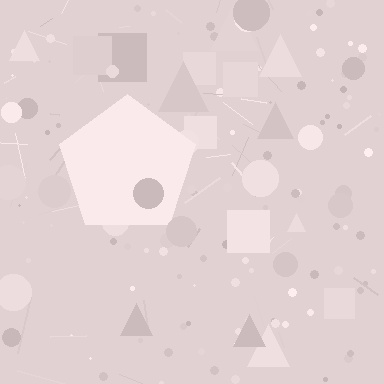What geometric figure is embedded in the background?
A pentagon is embedded in the background.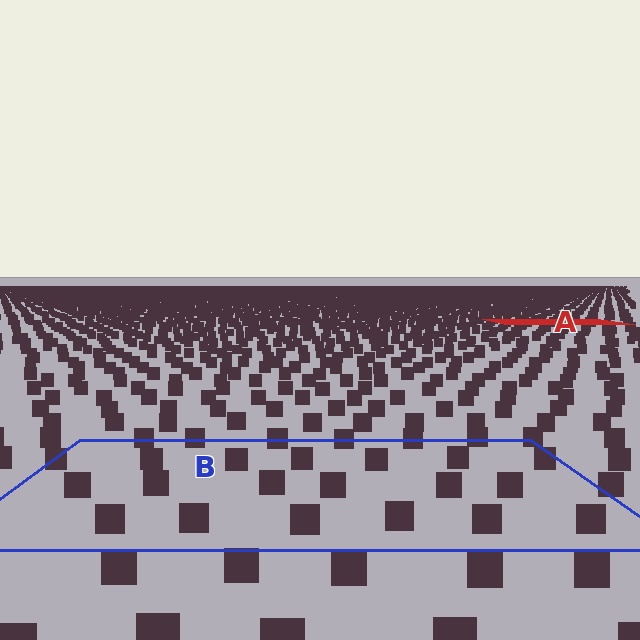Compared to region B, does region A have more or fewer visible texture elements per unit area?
Region A has more texture elements per unit area — they are packed more densely because it is farther away.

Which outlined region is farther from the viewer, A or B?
Region A is farther from the viewer — the texture elements inside it appear smaller and more densely packed.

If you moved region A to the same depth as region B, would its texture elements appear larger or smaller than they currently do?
They would appear larger. At a closer depth, the same texture elements are projected at a bigger on-screen size.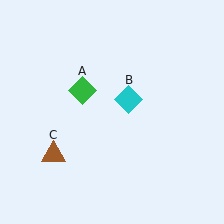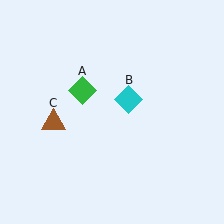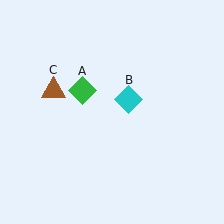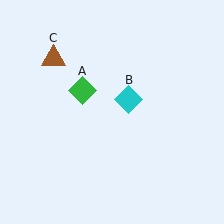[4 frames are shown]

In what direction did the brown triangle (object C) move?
The brown triangle (object C) moved up.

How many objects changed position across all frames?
1 object changed position: brown triangle (object C).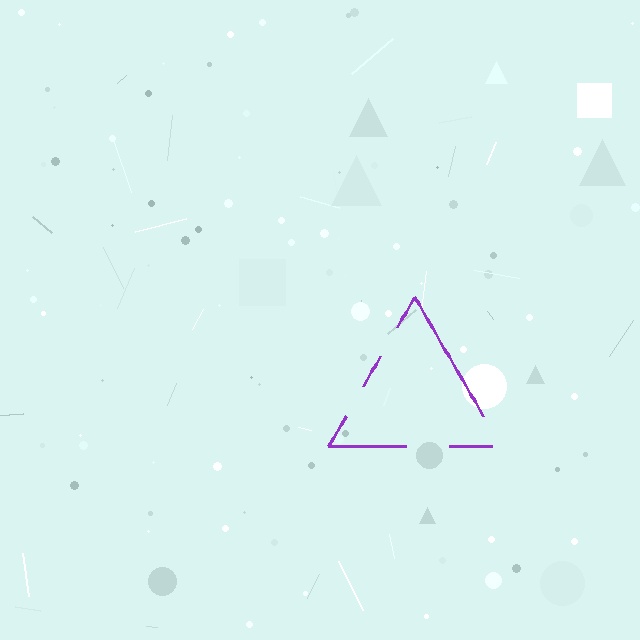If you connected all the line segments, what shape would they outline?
They would outline a triangle.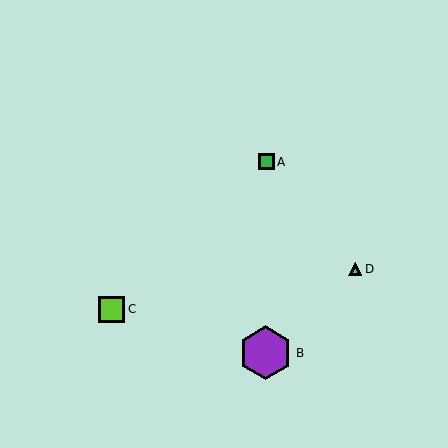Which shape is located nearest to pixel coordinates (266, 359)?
The purple hexagon (labeled B) at (265, 353) is nearest to that location.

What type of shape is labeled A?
Shape A is a green square.